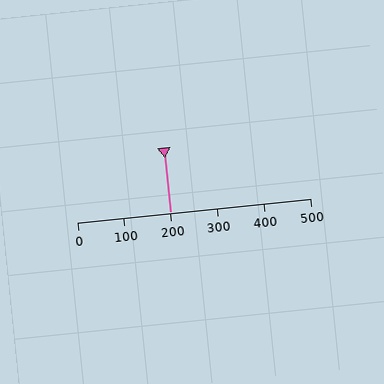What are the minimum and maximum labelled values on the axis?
The axis runs from 0 to 500.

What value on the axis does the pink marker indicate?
The marker indicates approximately 200.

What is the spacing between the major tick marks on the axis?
The major ticks are spaced 100 apart.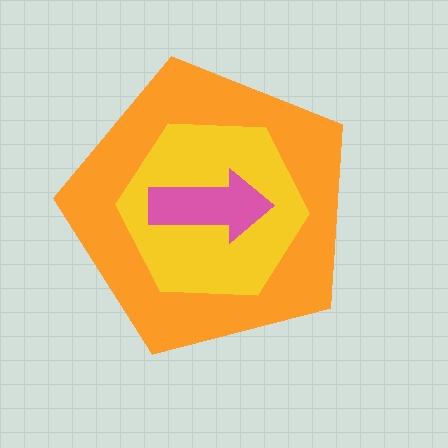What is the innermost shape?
The pink arrow.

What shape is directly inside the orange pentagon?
The yellow hexagon.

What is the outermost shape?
The orange pentagon.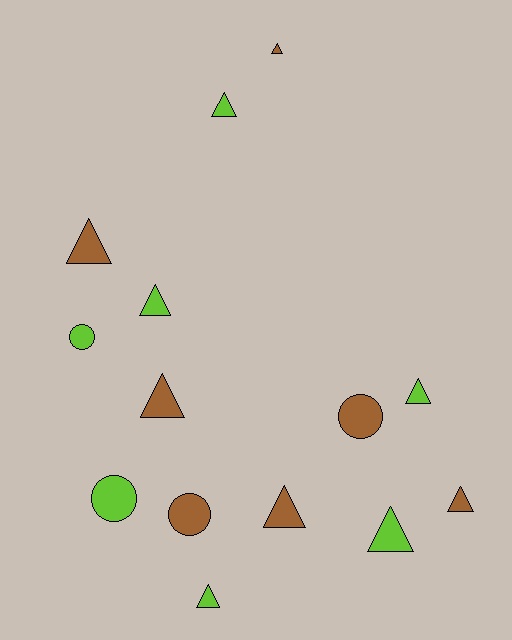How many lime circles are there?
There are 2 lime circles.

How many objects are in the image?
There are 14 objects.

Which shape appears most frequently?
Triangle, with 10 objects.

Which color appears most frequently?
Brown, with 7 objects.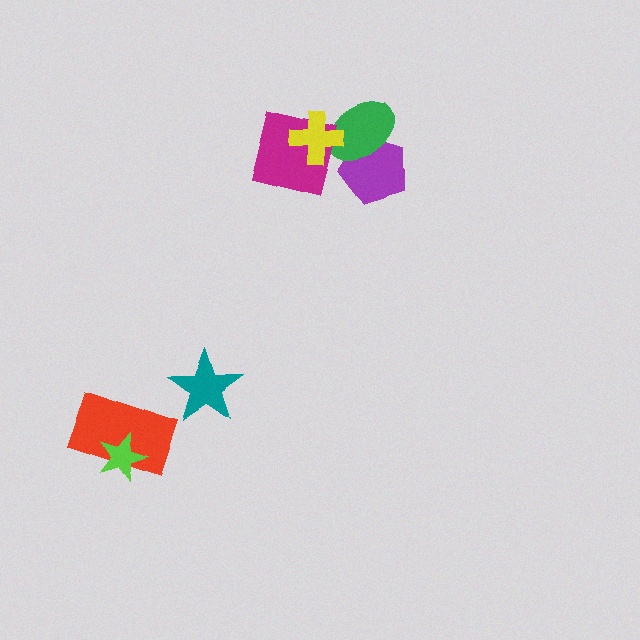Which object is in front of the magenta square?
The yellow cross is in front of the magenta square.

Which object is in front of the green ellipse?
The yellow cross is in front of the green ellipse.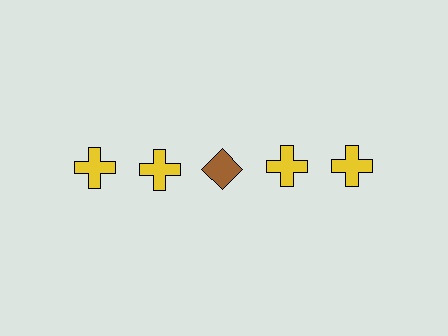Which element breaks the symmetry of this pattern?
The brown diamond in the top row, center column breaks the symmetry. All other shapes are yellow crosses.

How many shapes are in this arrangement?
There are 5 shapes arranged in a grid pattern.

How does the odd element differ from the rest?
It differs in both color (brown instead of yellow) and shape (diamond instead of cross).